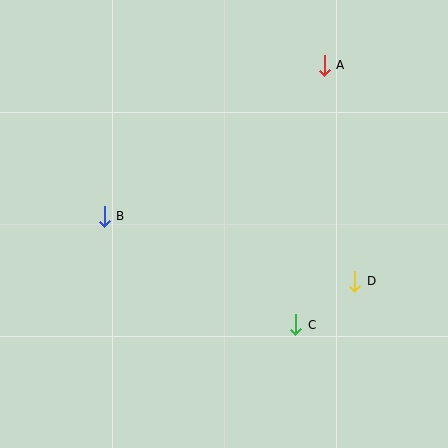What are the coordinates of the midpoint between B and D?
The midpoint between B and D is at (230, 249).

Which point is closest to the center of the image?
Point B at (104, 216) is closest to the center.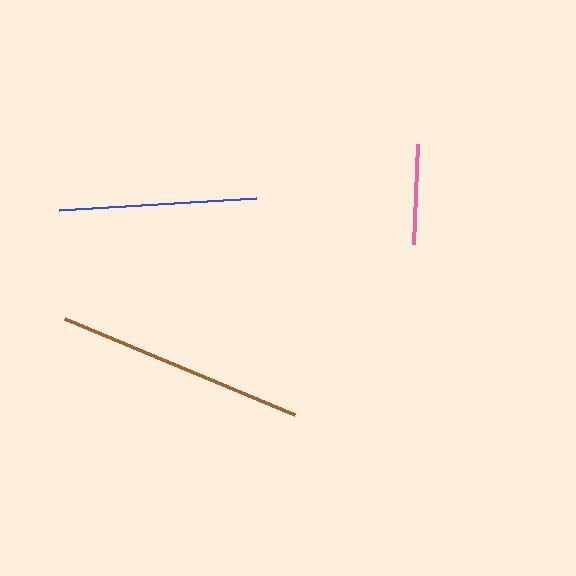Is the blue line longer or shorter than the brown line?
The brown line is longer than the blue line.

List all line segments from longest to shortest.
From longest to shortest: brown, blue, pink.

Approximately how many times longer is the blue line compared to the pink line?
The blue line is approximately 2.0 times the length of the pink line.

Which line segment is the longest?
The brown line is the longest at approximately 250 pixels.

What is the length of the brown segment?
The brown segment is approximately 250 pixels long.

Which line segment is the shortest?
The pink line is the shortest at approximately 100 pixels.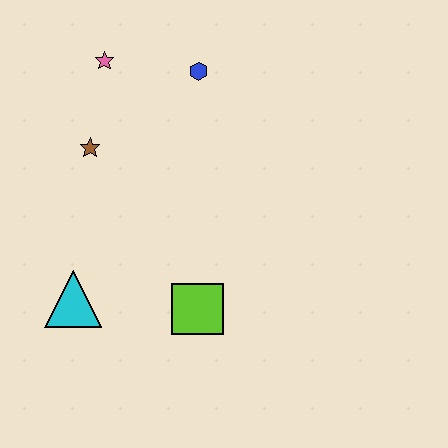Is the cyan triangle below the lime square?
No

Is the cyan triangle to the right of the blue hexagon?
No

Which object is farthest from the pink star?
The lime square is farthest from the pink star.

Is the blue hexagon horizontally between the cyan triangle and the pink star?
No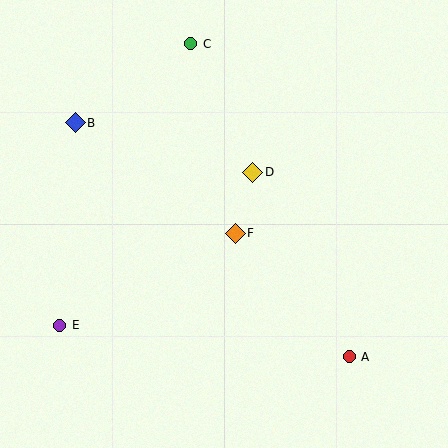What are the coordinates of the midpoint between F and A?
The midpoint between F and A is at (292, 295).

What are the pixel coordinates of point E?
Point E is at (60, 325).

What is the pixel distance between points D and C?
The distance between D and C is 143 pixels.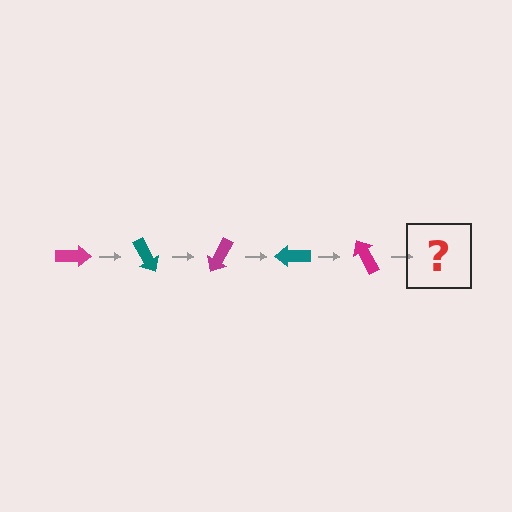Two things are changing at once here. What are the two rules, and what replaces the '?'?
The two rules are that it rotates 60 degrees each step and the color cycles through magenta and teal. The '?' should be a teal arrow, rotated 300 degrees from the start.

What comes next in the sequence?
The next element should be a teal arrow, rotated 300 degrees from the start.